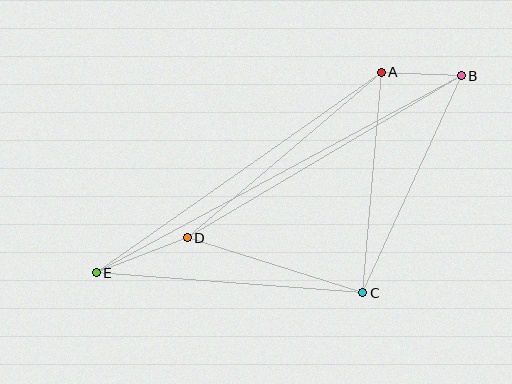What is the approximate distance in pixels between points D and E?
The distance between D and E is approximately 98 pixels.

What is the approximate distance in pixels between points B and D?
The distance between B and D is approximately 318 pixels.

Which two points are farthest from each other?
Points B and E are farthest from each other.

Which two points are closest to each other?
Points A and B are closest to each other.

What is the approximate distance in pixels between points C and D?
The distance between C and D is approximately 184 pixels.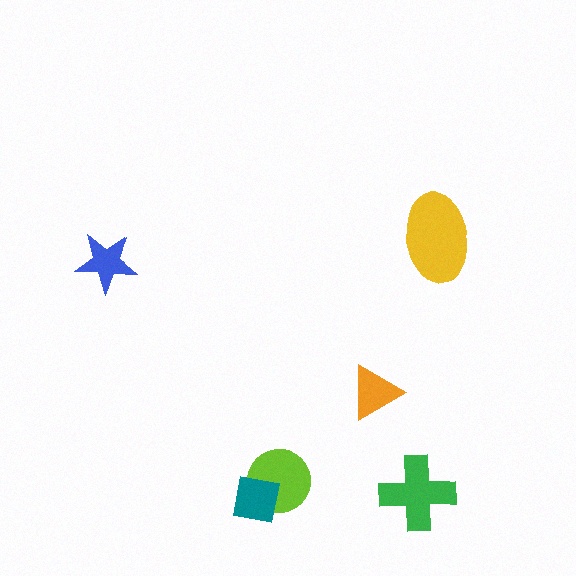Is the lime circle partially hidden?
Yes, it is partially covered by another shape.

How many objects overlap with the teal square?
1 object overlaps with the teal square.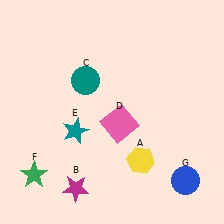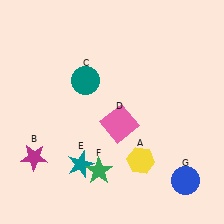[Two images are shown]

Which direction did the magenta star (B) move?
The magenta star (B) moved left.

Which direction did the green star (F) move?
The green star (F) moved right.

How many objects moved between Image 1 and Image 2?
3 objects moved between the two images.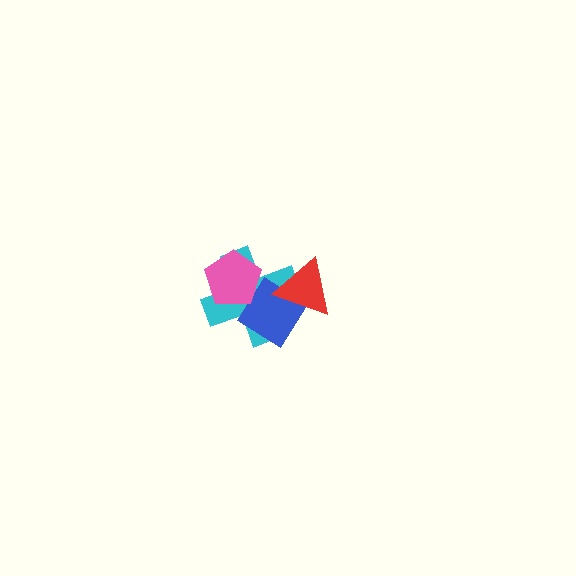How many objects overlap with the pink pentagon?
2 objects overlap with the pink pentagon.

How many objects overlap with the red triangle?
2 objects overlap with the red triangle.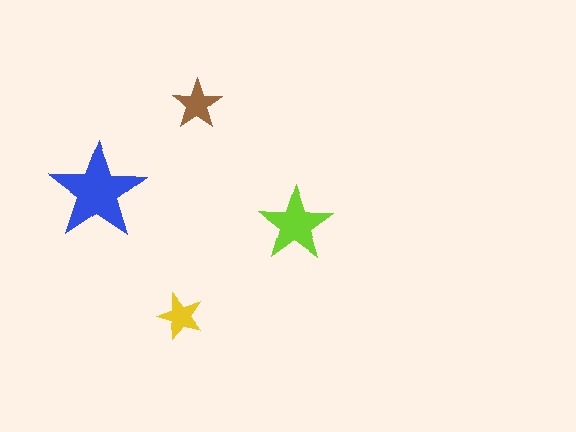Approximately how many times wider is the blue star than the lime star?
About 1.5 times wider.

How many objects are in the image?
There are 4 objects in the image.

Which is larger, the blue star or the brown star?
The blue one.